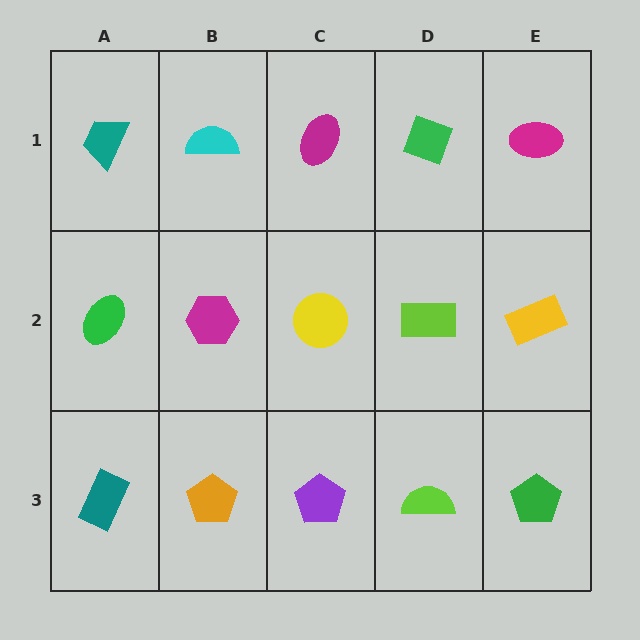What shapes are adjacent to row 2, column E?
A magenta ellipse (row 1, column E), a green pentagon (row 3, column E), a lime rectangle (row 2, column D).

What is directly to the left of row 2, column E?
A lime rectangle.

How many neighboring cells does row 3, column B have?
3.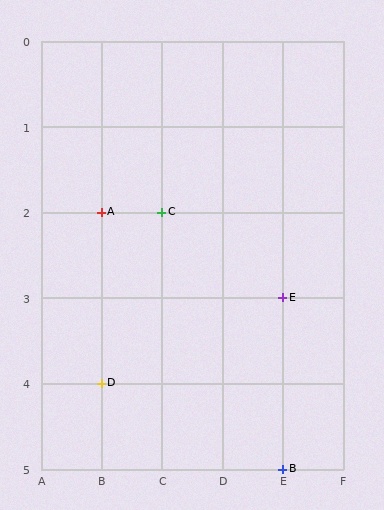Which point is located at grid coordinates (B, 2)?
Point A is at (B, 2).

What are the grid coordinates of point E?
Point E is at grid coordinates (E, 3).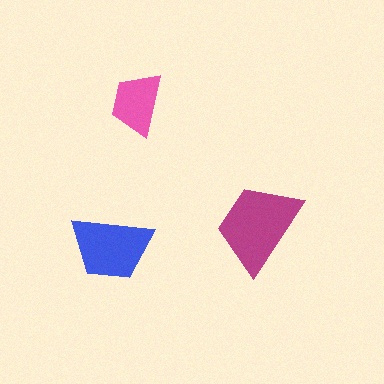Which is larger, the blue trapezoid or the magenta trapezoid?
The magenta one.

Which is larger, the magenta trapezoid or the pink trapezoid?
The magenta one.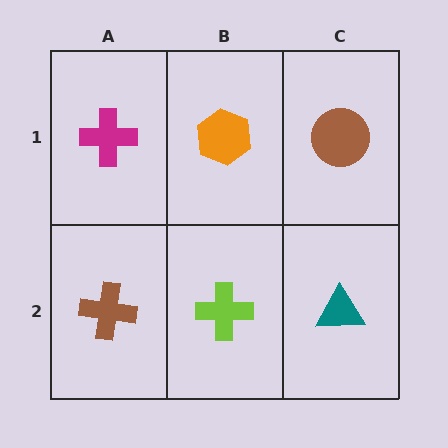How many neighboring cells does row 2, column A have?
2.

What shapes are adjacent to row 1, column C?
A teal triangle (row 2, column C), an orange hexagon (row 1, column B).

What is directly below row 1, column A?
A brown cross.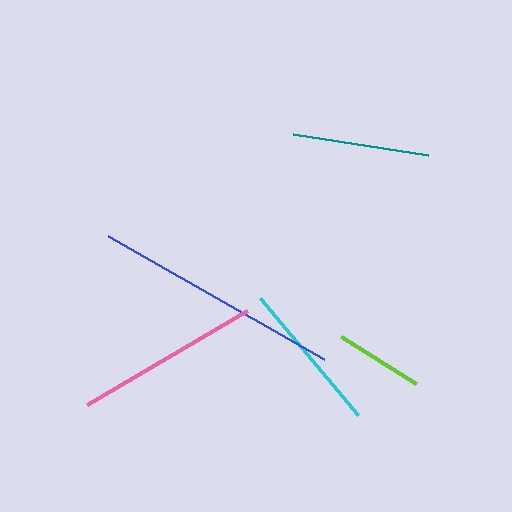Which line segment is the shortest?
The lime line is the shortest at approximately 88 pixels.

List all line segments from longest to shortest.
From longest to shortest: blue, pink, cyan, teal, lime.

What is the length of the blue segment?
The blue segment is approximately 248 pixels long.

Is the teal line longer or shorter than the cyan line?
The cyan line is longer than the teal line.